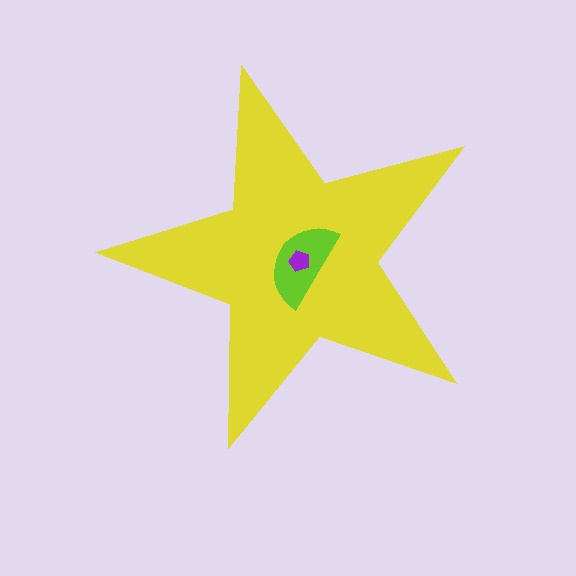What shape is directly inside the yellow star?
The lime semicircle.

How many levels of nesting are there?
3.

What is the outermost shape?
The yellow star.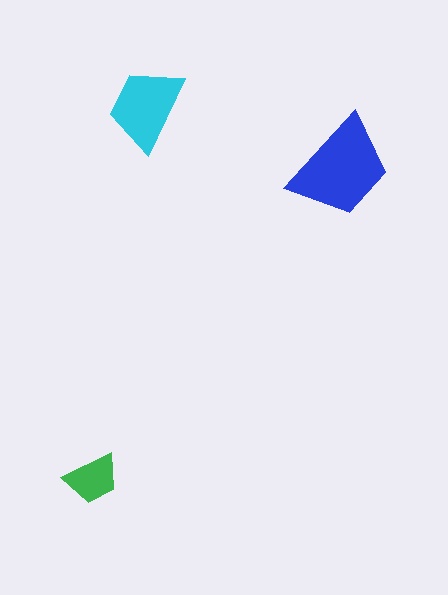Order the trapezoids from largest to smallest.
the blue one, the cyan one, the green one.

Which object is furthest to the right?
The blue trapezoid is rightmost.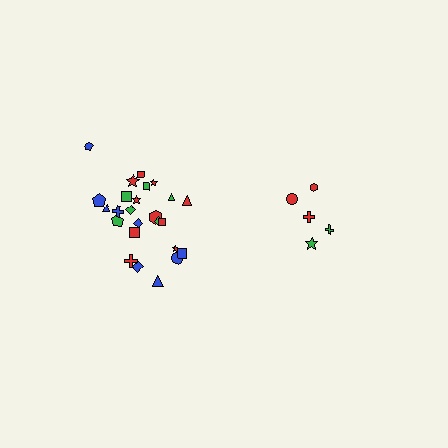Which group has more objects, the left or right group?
The left group.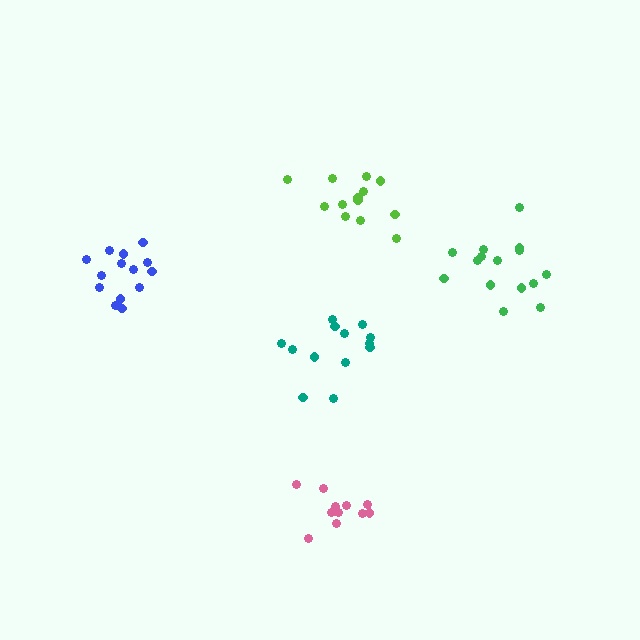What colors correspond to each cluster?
The clusters are colored: pink, teal, lime, green, blue.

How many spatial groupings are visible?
There are 5 spatial groupings.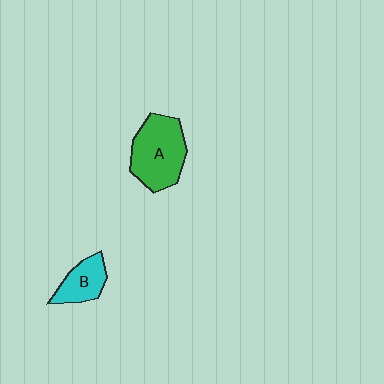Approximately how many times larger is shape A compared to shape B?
Approximately 1.9 times.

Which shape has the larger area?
Shape A (green).